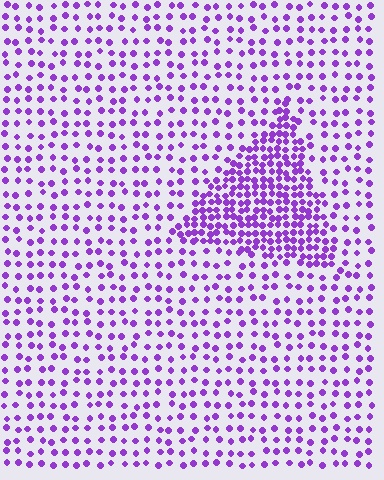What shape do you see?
I see a triangle.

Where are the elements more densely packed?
The elements are more densely packed inside the triangle boundary.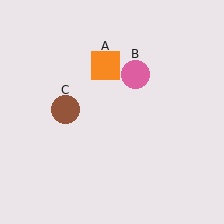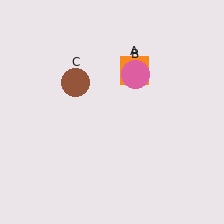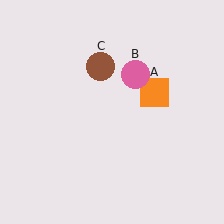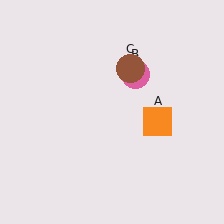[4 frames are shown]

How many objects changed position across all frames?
2 objects changed position: orange square (object A), brown circle (object C).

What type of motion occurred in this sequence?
The orange square (object A), brown circle (object C) rotated clockwise around the center of the scene.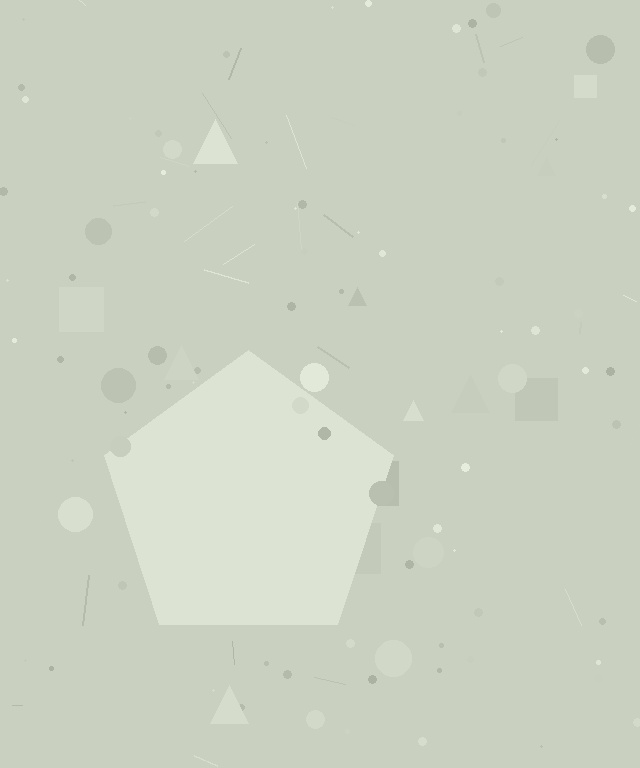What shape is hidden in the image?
A pentagon is hidden in the image.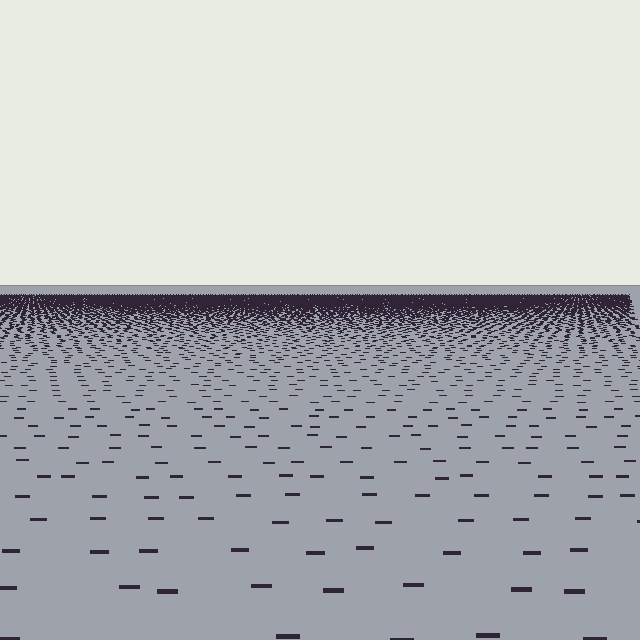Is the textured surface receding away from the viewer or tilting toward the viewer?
The surface is receding away from the viewer. Texture elements get smaller and denser toward the top.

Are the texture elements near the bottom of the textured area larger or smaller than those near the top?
Larger. Near the bottom, elements are closer to the viewer and appear at a bigger on-screen size.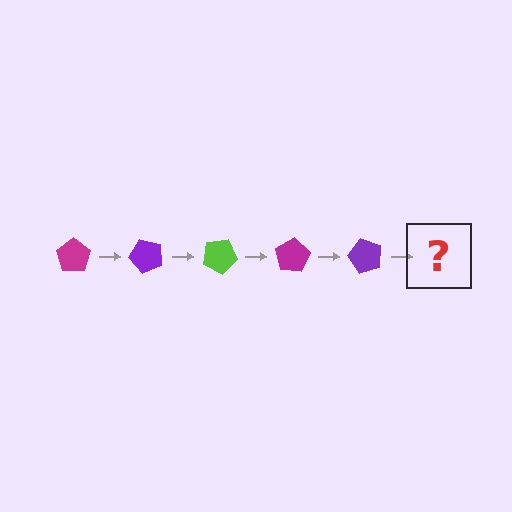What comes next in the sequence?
The next element should be a lime pentagon, rotated 250 degrees from the start.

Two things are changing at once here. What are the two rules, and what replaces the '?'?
The two rules are that it rotates 50 degrees each step and the color cycles through magenta, purple, and lime. The '?' should be a lime pentagon, rotated 250 degrees from the start.